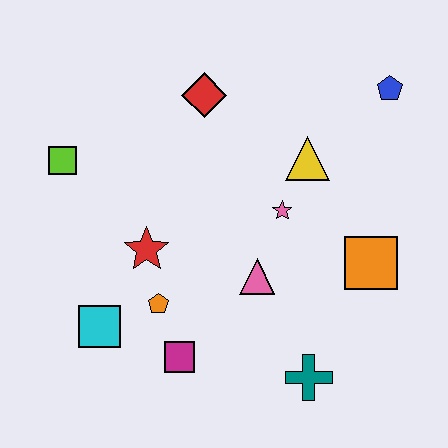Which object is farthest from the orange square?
The lime square is farthest from the orange square.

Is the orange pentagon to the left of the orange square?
Yes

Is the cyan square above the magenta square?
Yes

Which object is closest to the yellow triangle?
The pink star is closest to the yellow triangle.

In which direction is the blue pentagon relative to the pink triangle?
The blue pentagon is above the pink triangle.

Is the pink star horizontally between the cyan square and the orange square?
Yes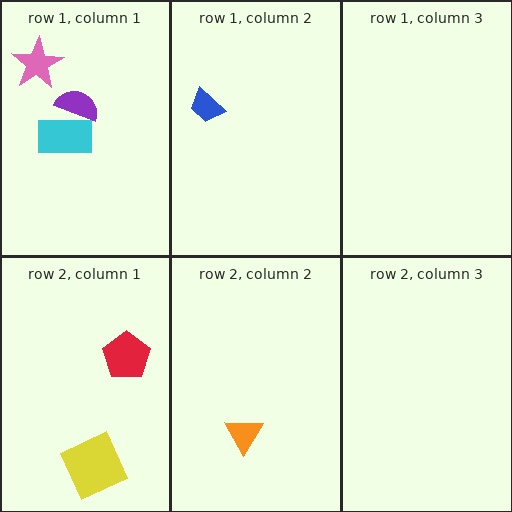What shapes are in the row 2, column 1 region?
The red pentagon, the yellow square.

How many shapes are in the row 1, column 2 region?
1.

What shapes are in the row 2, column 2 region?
The orange triangle.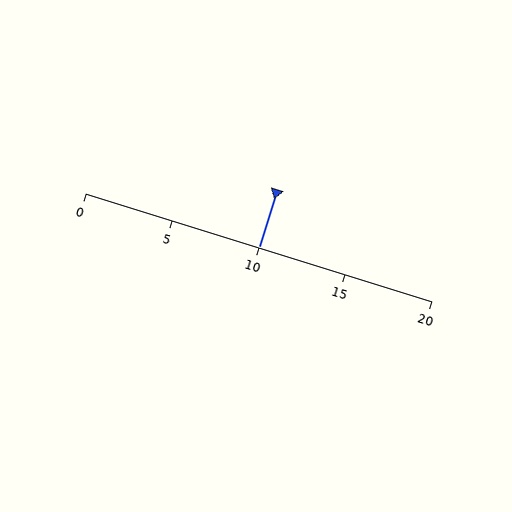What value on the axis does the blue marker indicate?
The marker indicates approximately 10.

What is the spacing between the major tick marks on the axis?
The major ticks are spaced 5 apart.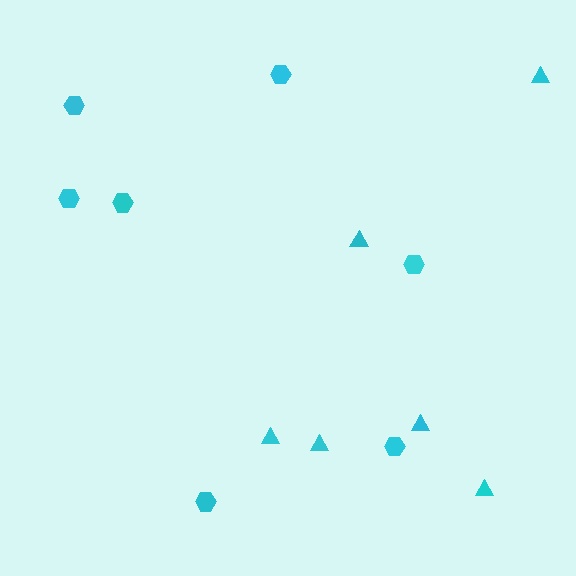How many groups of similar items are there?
There are 2 groups: one group of triangles (6) and one group of hexagons (7).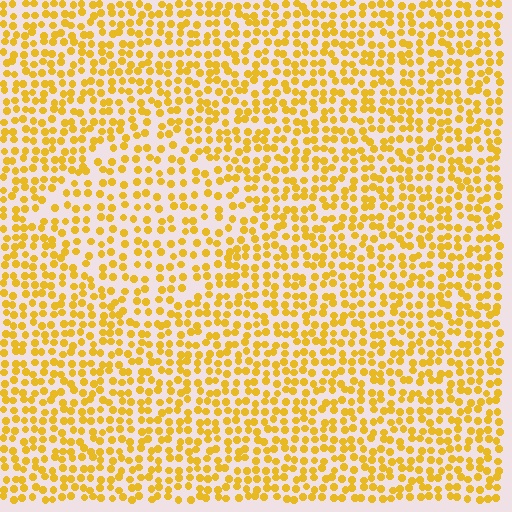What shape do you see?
I see a diamond.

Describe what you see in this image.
The image contains small yellow elements arranged at two different densities. A diamond-shaped region is visible where the elements are less densely packed than the surrounding area.